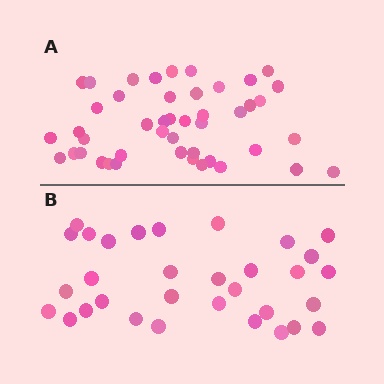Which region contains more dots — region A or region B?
Region A (the top region) has more dots.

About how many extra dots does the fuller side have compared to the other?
Region A has approximately 15 more dots than region B.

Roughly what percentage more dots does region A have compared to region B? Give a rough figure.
About 40% more.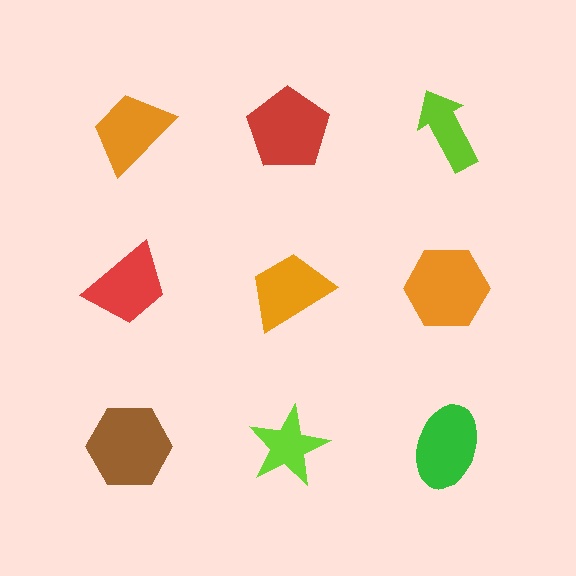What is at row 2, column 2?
An orange trapezoid.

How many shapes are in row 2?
3 shapes.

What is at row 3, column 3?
A green ellipse.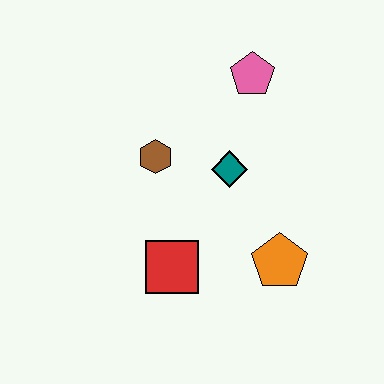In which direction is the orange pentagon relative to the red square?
The orange pentagon is to the right of the red square.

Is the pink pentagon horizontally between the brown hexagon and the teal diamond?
No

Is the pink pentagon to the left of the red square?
No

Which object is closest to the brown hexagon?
The teal diamond is closest to the brown hexagon.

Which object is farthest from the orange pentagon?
The pink pentagon is farthest from the orange pentagon.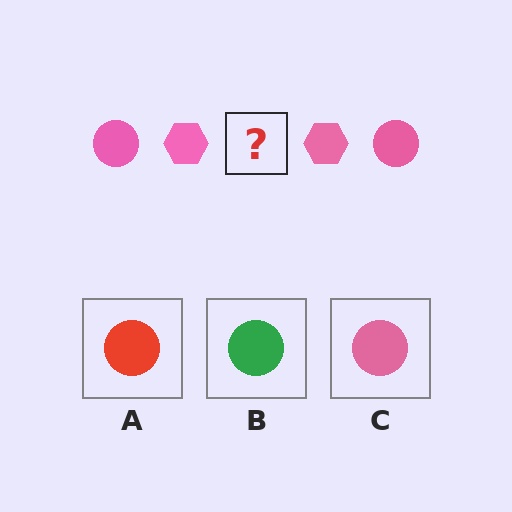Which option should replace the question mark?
Option C.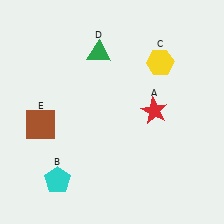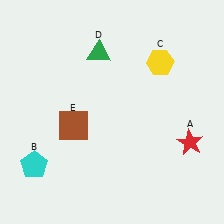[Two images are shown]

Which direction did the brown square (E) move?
The brown square (E) moved right.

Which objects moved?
The objects that moved are: the red star (A), the cyan pentagon (B), the brown square (E).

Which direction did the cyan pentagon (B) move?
The cyan pentagon (B) moved left.